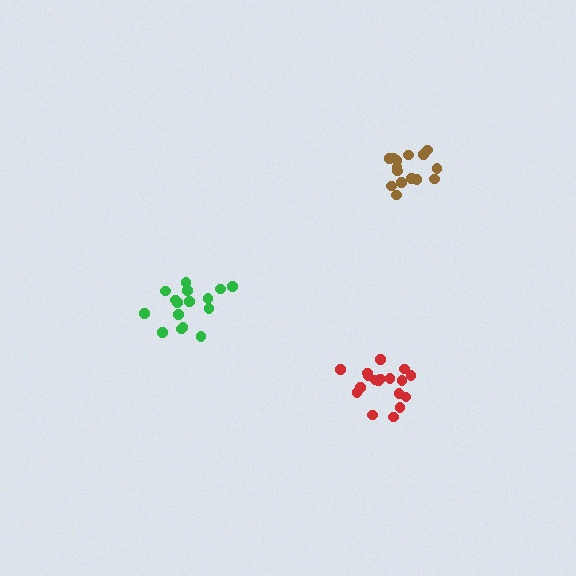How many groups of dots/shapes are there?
There are 3 groups.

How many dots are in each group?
Group 1: 15 dots, Group 2: 16 dots, Group 3: 18 dots (49 total).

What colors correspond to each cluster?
The clusters are colored: brown, green, red.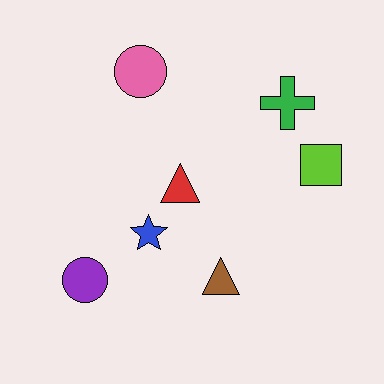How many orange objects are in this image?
There are no orange objects.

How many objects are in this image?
There are 7 objects.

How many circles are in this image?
There are 2 circles.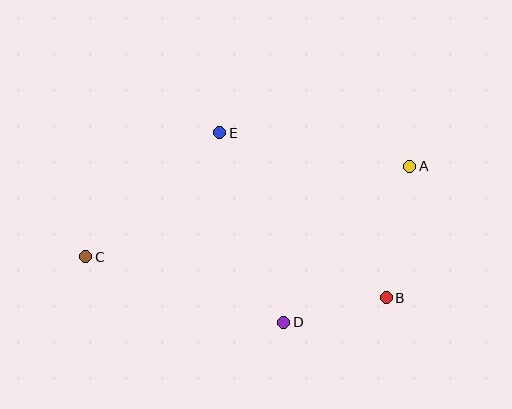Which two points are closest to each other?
Points B and D are closest to each other.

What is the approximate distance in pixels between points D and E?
The distance between D and E is approximately 200 pixels.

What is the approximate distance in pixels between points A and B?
The distance between A and B is approximately 133 pixels.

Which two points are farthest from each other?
Points A and C are farthest from each other.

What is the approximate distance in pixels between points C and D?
The distance between C and D is approximately 209 pixels.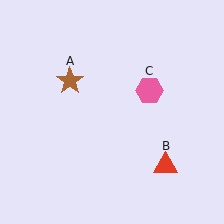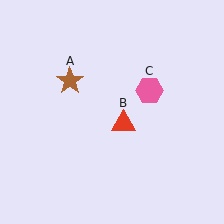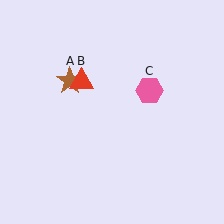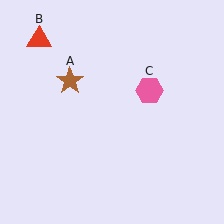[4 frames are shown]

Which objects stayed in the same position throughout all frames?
Brown star (object A) and pink hexagon (object C) remained stationary.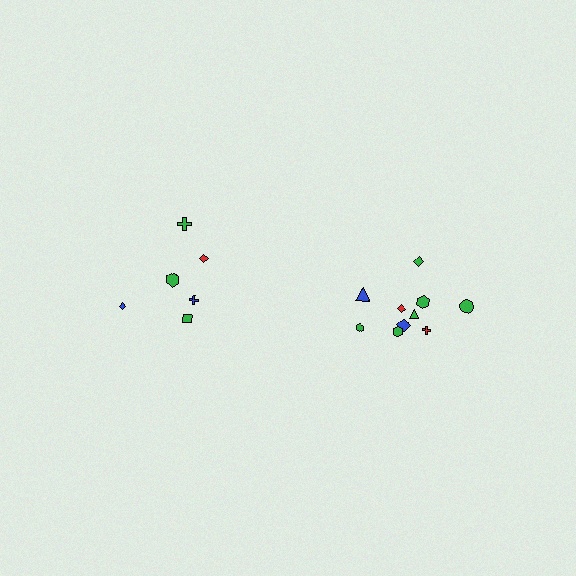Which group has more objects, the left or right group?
The right group.